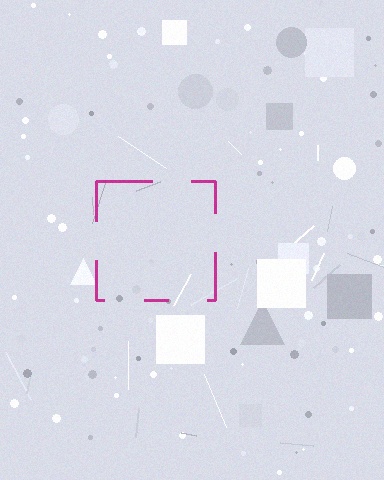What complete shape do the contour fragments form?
The contour fragments form a square.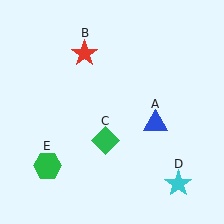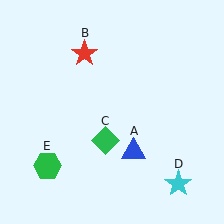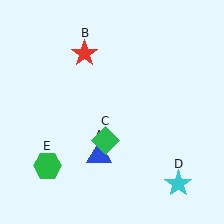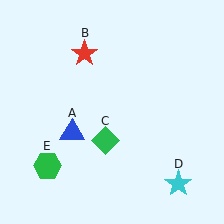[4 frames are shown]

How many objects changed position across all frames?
1 object changed position: blue triangle (object A).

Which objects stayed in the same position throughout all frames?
Red star (object B) and green diamond (object C) and cyan star (object D) and green hexagon (object E) remained stationary.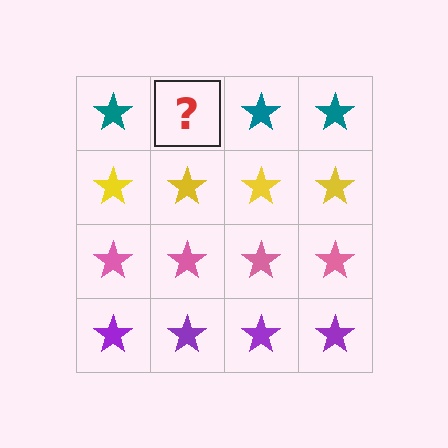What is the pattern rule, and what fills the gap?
The rule is that each row has a consistent color. The gap should be filled with a teal star.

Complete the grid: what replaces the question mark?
The question mark should be replaced with a teal star.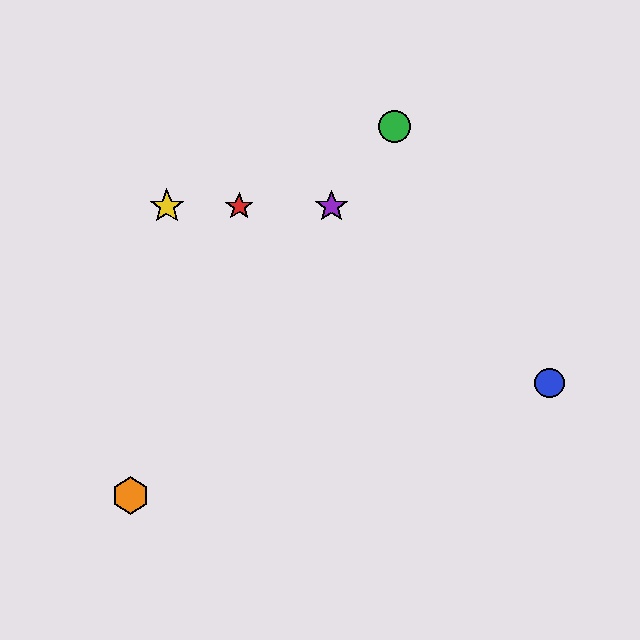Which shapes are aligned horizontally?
The red star, the yellow star, the purple star are aligned horizontally.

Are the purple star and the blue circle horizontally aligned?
No, the purple star is at y≈207 and the blue circle is at y≈383.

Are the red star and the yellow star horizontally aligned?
Yes, both are at y≈207.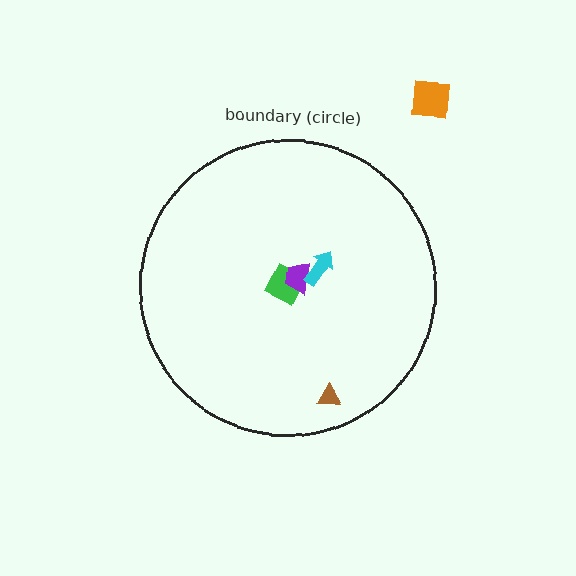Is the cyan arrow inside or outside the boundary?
Inside.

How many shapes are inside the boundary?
4 inside, 1 outside.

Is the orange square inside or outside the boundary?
Outside.